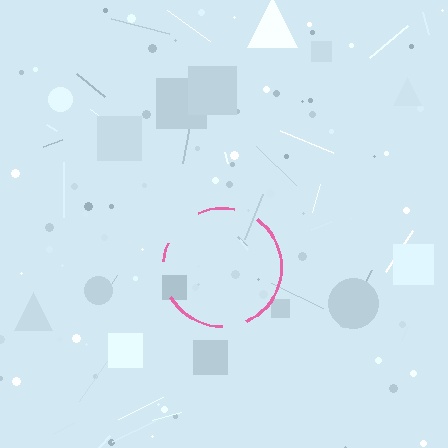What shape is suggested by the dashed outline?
The dashed outline suggests a circle.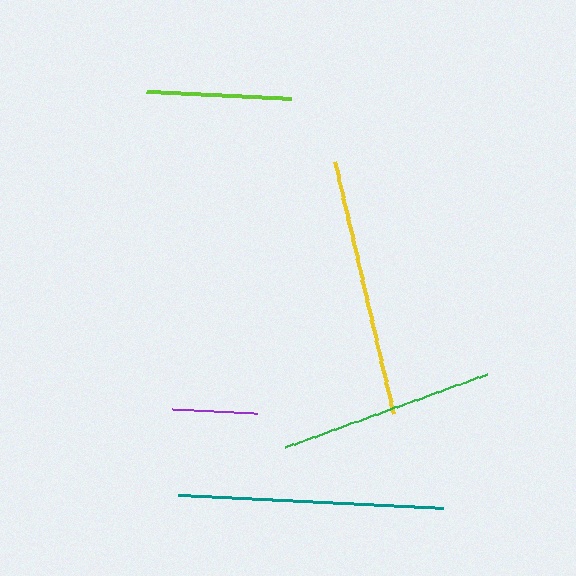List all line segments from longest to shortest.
From longest to shortest: teal, yellow, green, lime, purple.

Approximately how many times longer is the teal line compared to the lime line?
The teal line is approximately 1.8 times the length of the lime line.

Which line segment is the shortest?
The purple line is the shortest at approximately 85 pixels.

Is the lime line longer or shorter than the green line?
The green line is longer than the lime line.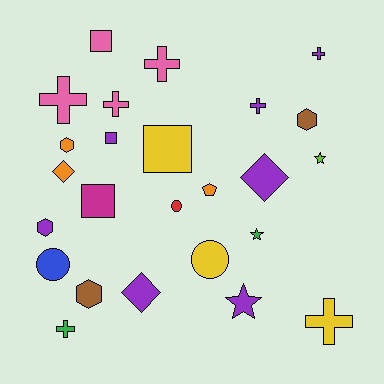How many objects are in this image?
There are 25 objects.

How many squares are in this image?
There are 4 squares.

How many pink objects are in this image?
There are 4 pink objects.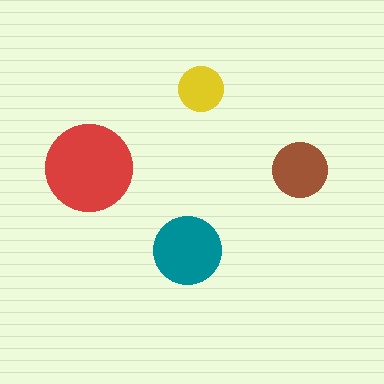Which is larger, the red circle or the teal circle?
The red one.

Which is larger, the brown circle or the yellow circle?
The brown one.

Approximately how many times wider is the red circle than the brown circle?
About 1.5 times wider.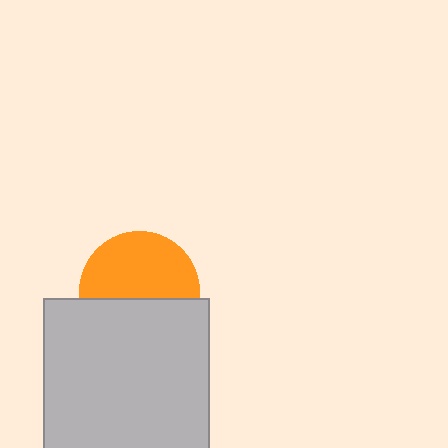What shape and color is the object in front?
The object in front is a light gray square.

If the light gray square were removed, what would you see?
You would see the complete orange circle.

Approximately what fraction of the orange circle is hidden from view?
Roughly 44% of the orange circle is hidden behind the light gray square.